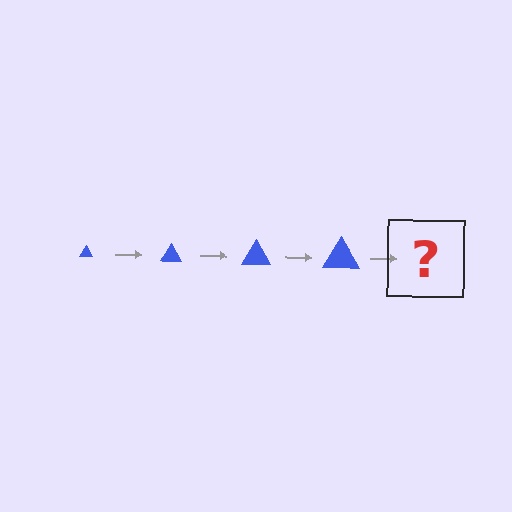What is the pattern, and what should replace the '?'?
The pattern is that the triangle gets progressively larger each step. The '?' should be a blue triangle, larger than the previous one.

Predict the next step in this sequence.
The next step is a blue triangle, larger than the previous one.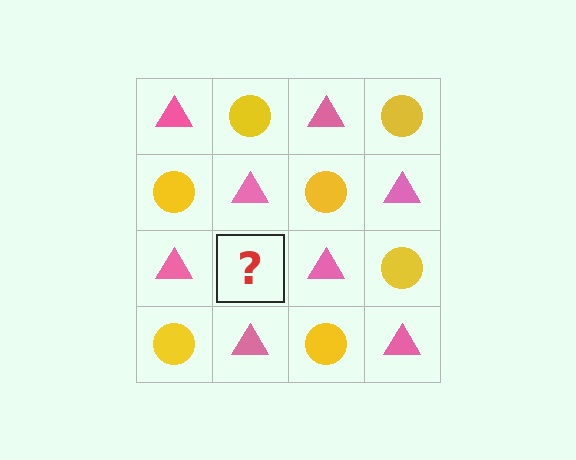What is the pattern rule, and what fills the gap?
The rule is that it alternates pink triangle and yellow circle in a checkerboard pattern. The gap should be filled with a yellow circle.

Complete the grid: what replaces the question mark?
The question mark should be replaced with a yellow circle.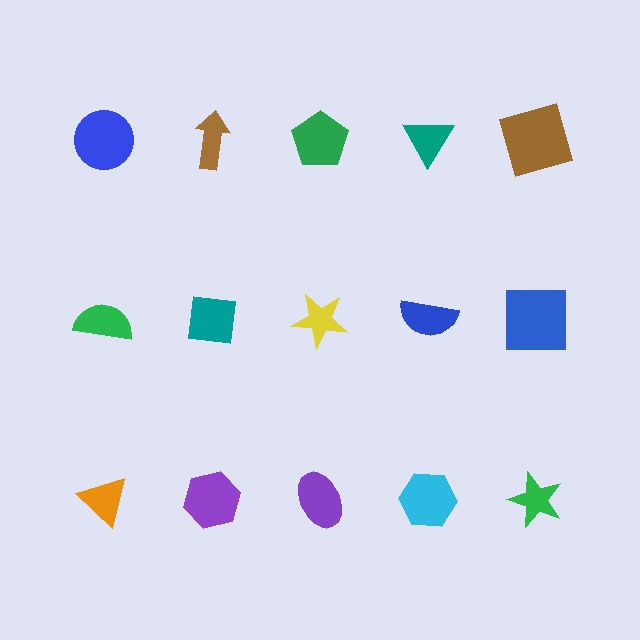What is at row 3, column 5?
A green star.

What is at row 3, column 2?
A purple hexagon.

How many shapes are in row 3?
5 shapes.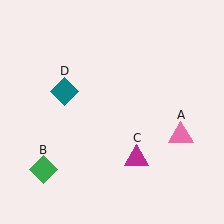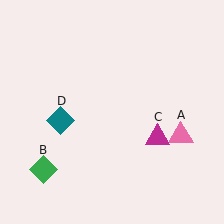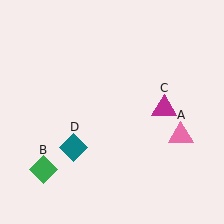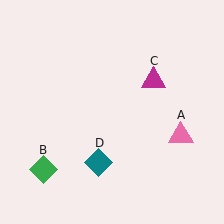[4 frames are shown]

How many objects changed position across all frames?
2 objects changed position: magenta triangle (object C), teal diamond (object D).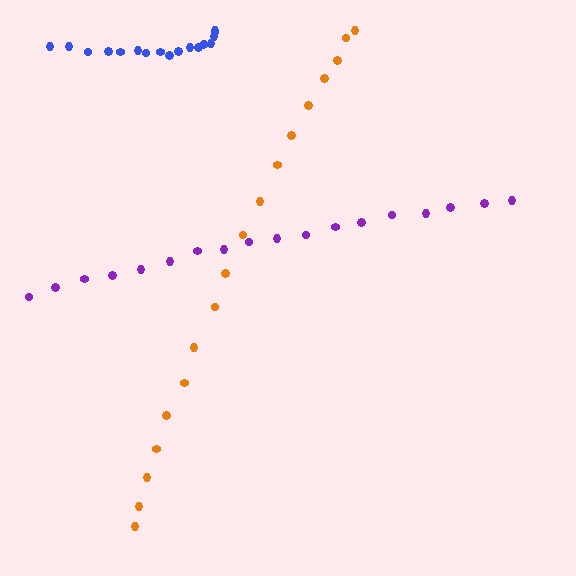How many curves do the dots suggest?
There are 3 distinct paths.